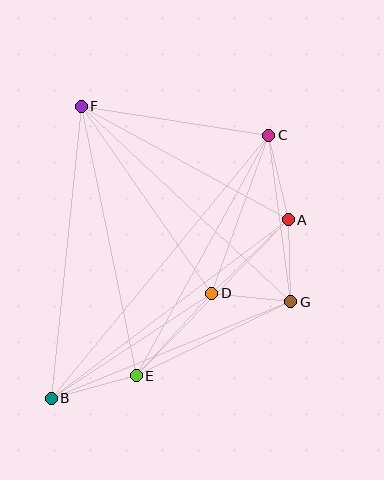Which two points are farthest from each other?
Points B and C are farthest from each other.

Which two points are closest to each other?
Points D and G are closest to each other.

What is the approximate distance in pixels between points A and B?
The distance between A and B is approximately 297 pixels.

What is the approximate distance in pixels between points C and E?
The distance between C and E is approximately 274 pixels.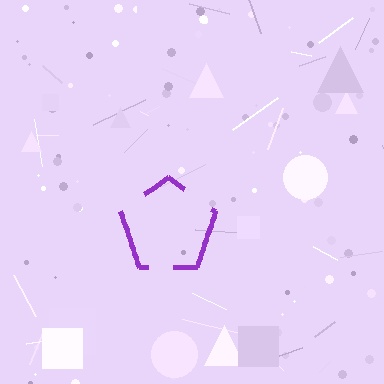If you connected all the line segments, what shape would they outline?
They would outline a pentagon.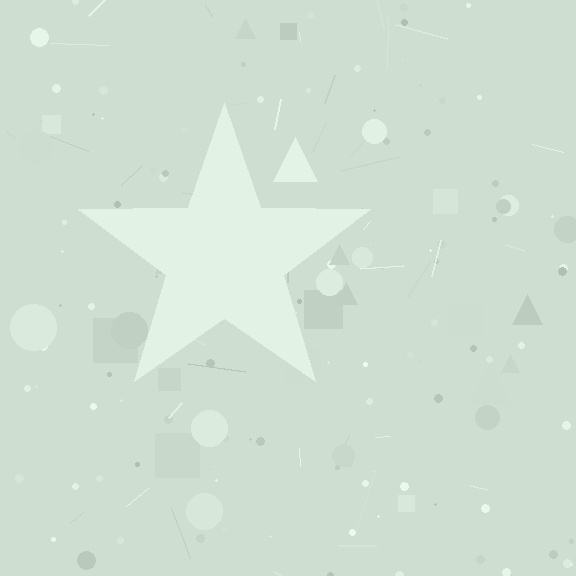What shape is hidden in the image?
A star is hidden in the image.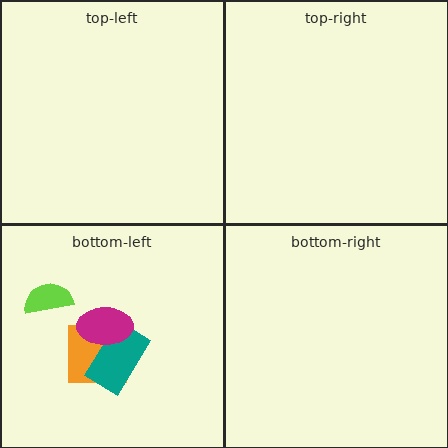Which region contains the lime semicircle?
The bottom-left region.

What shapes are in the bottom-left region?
The orange square, the teal rectangle, the lime semicircle, the magenta ellipse.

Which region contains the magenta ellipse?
The bottom-left region.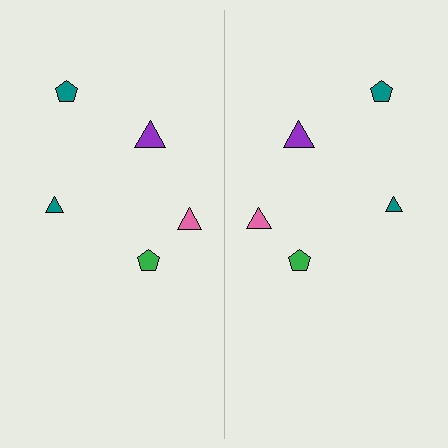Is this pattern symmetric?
Yes, this pattern has bilateral (reflection) symmetry.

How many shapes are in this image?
There are 10 shapes in this image.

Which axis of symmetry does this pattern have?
The pattern has a vertical axis of symmetry running through the center of the image.